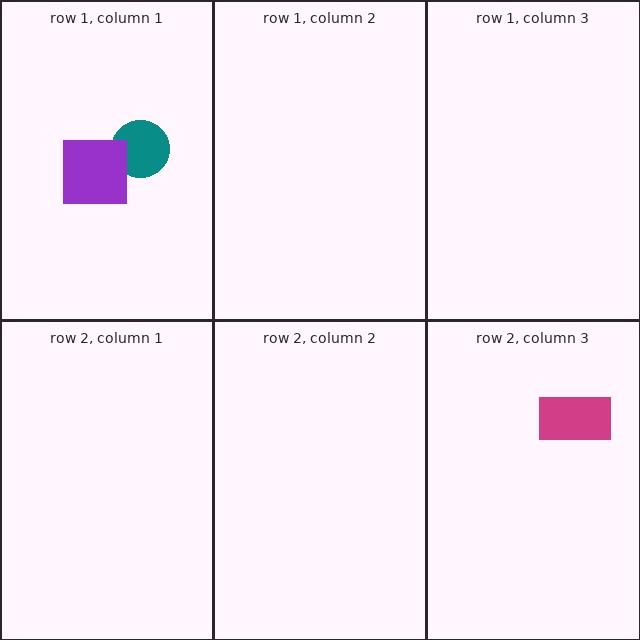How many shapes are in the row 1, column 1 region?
2.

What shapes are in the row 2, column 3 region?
The magenta rectangle.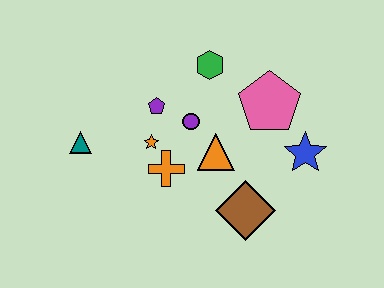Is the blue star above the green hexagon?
No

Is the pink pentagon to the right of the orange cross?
Yes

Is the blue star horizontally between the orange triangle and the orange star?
No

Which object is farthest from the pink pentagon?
The teal triangle is farthest from the pink pentagon.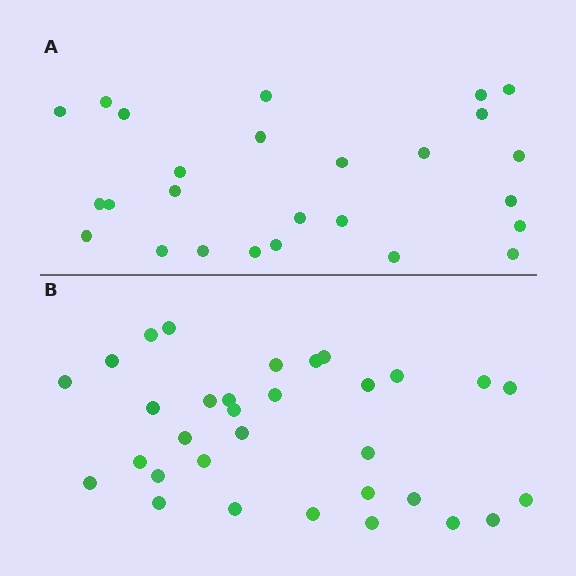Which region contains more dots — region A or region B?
Region B (the bottom region) has more dots.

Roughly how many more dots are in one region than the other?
Region B has about 6 more dots than region A.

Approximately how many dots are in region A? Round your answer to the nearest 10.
About 30 dots. (The exact count is 26, which rounds to 30.)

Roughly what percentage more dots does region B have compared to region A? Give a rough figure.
About 25% more.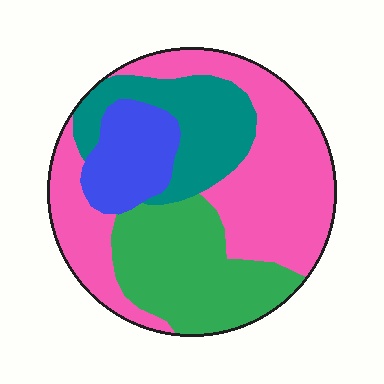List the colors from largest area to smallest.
From largest to smallest: pink, green, teal, blue.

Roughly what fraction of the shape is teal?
Teal covers about 20% of the shape.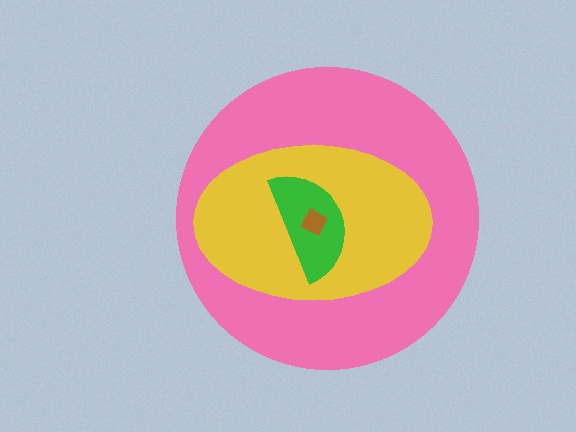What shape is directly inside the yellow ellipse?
The green semicircle.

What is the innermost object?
The brown diamond.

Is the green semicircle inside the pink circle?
Yes.